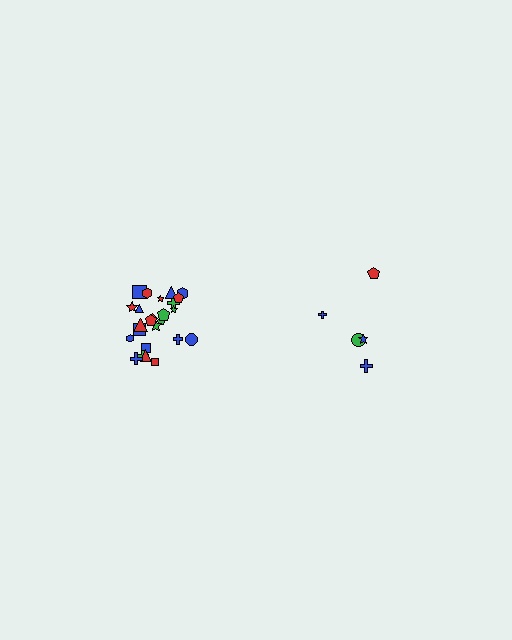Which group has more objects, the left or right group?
The left group.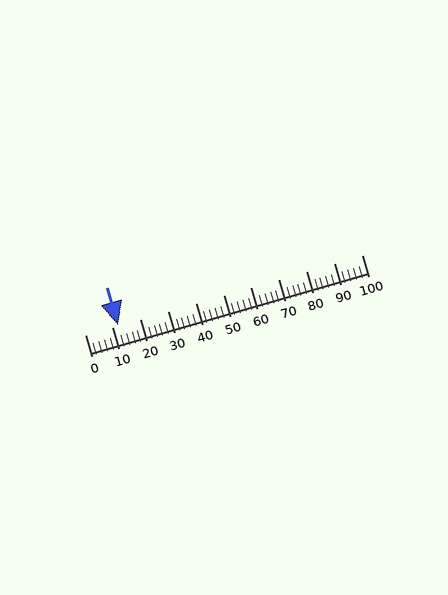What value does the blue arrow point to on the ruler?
The blue arrow points to approximately 12.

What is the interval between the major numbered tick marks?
The major tick marks are spaced 10 units apart.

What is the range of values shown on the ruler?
The ruler shows values from 0 to 100.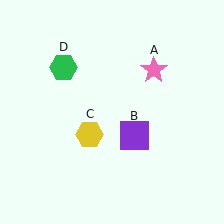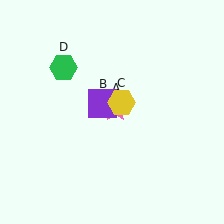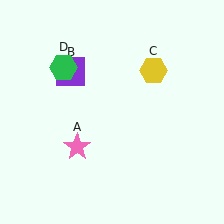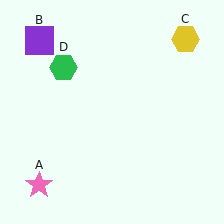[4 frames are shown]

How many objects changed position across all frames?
3 objects changed position: pink star (object A), purple square (object B), yellow hexagon (object C).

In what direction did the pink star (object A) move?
The pink star (object A) moved down and to the left.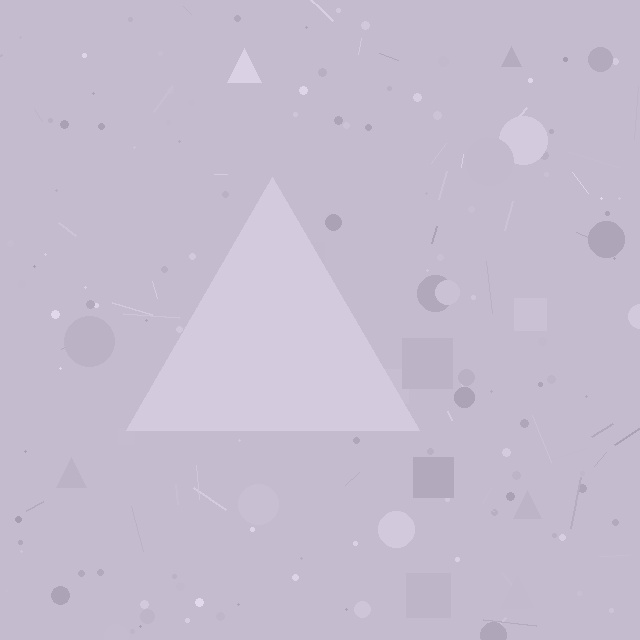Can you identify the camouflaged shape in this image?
The camouflaged shape is a triangle.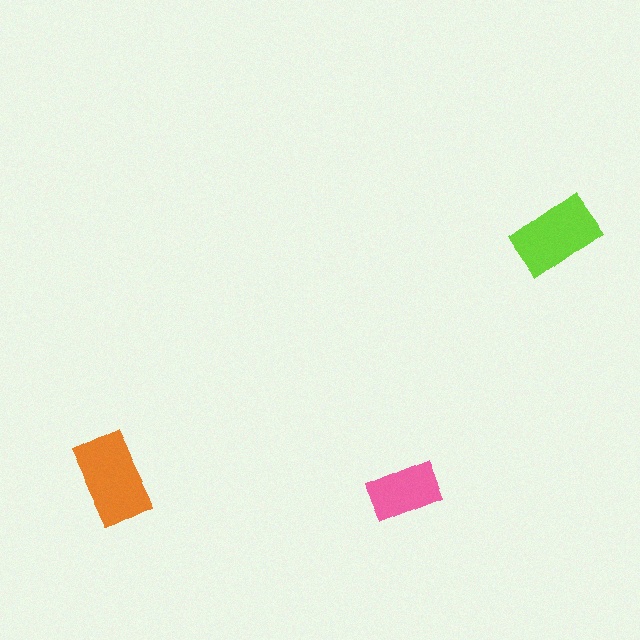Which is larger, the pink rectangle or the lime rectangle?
The lime one.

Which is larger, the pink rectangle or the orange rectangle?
The orange one.